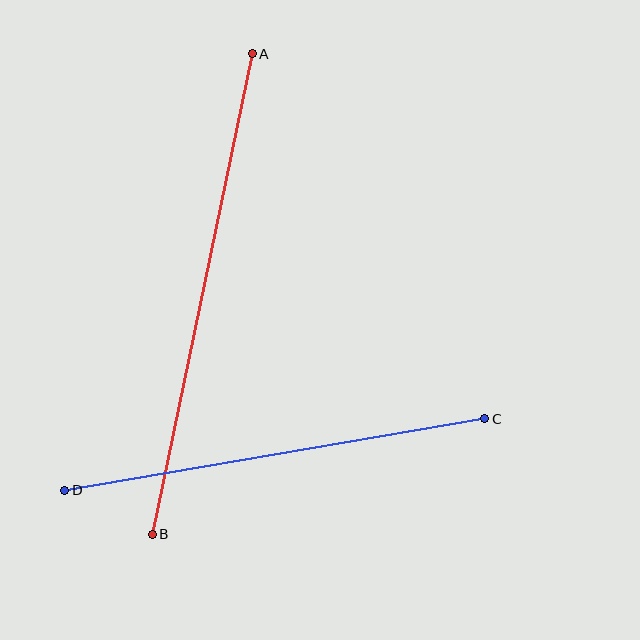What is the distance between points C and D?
The distance is approximately 426 pixels.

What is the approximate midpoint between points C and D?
The midpoint is at approximately (275, 455) pixels.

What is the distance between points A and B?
The distance is approximately 491 pixels.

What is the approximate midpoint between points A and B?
The midpoint is at approximately (202, 294) pixels.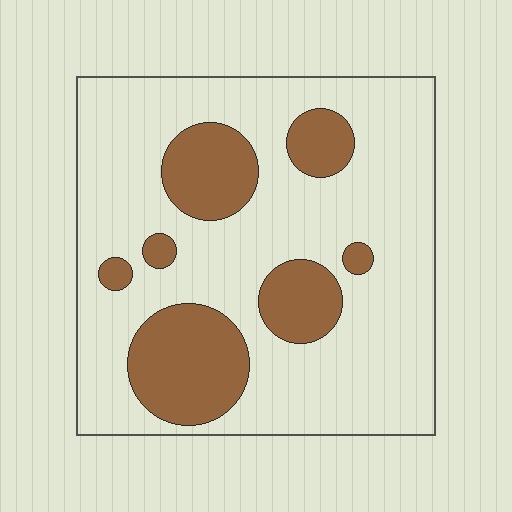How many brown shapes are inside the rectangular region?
7.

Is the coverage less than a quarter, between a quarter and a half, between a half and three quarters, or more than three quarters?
Less than a quarter.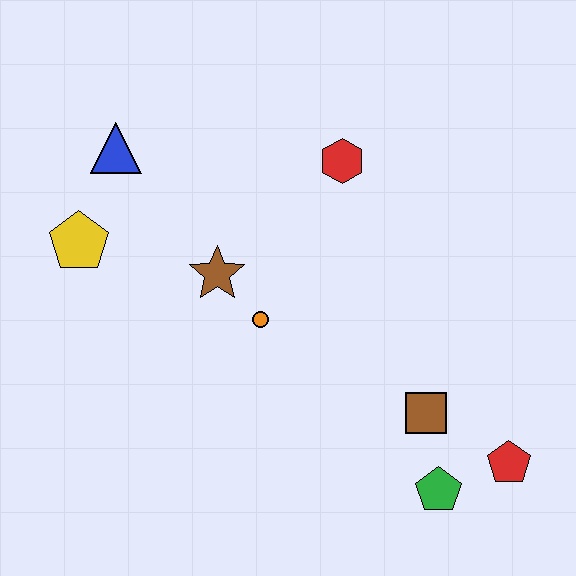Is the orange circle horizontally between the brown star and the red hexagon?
Yes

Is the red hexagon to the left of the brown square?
Yes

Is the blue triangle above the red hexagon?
Yes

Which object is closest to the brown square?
The green pentagon is closest to the brown square.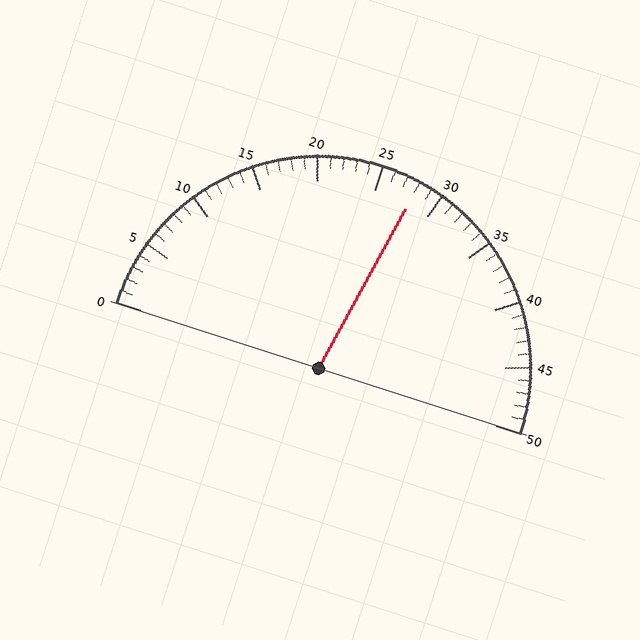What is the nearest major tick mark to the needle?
The nearest major tick mark is 30.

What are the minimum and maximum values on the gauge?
The gauge ranges from 0 to 50.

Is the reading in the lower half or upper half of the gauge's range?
The reading is in the upper half of the range (0 to 50).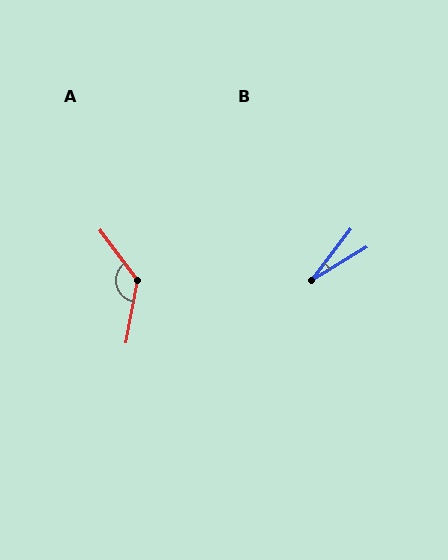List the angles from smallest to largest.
B (22°), A (133°).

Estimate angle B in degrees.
Approximately 22 degrees.